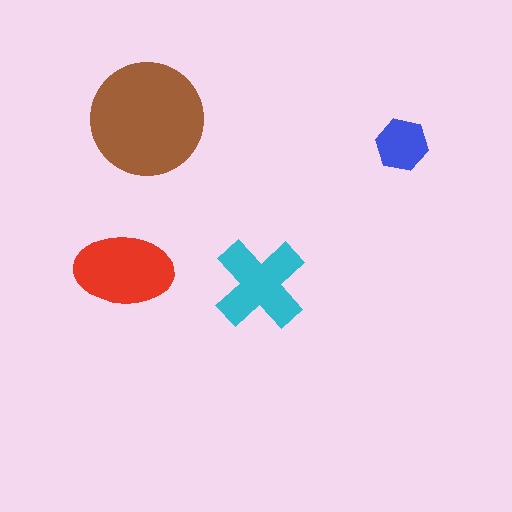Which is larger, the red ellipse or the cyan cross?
The red ellipse.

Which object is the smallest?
The blue hexagon.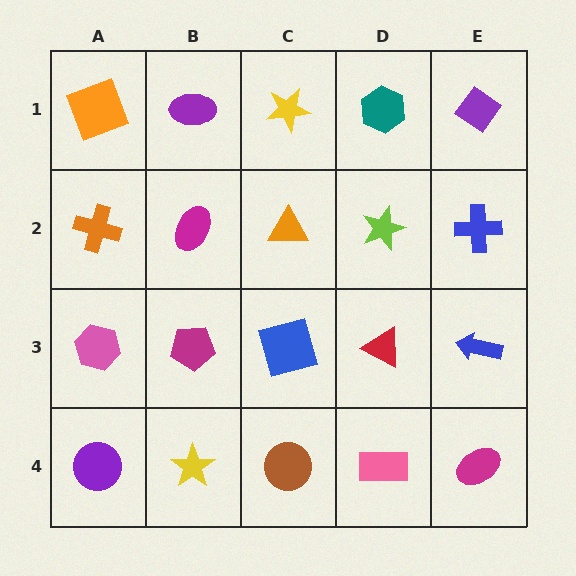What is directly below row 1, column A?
An orange cross.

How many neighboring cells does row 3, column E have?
3.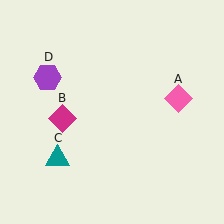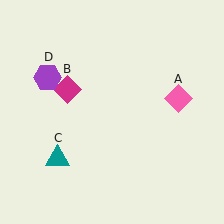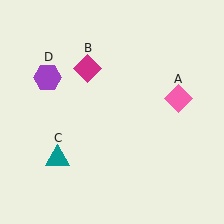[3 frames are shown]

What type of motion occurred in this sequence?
The magenta diamond (object B) rotated clockwise around the center of the scene.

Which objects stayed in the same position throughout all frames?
Pink diamond (object A) and teal triangle (object C) and purple hexagon (object D) remained stationary.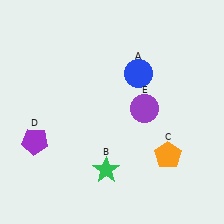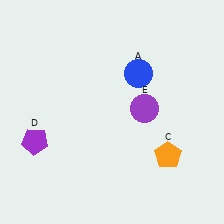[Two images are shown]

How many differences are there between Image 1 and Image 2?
There is 1 difference between the two images.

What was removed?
The green star (B) was removed in Image 2.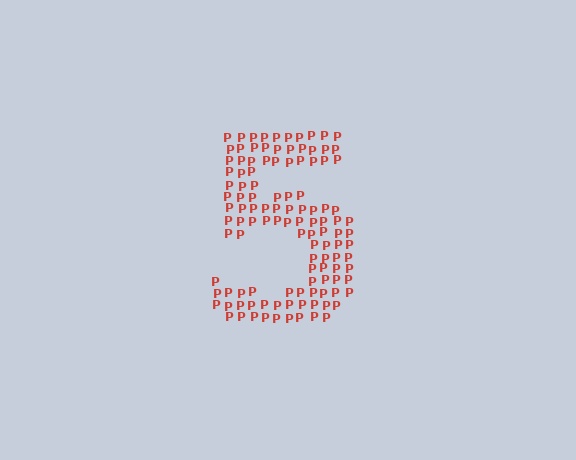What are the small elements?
The small elements are letter P's.